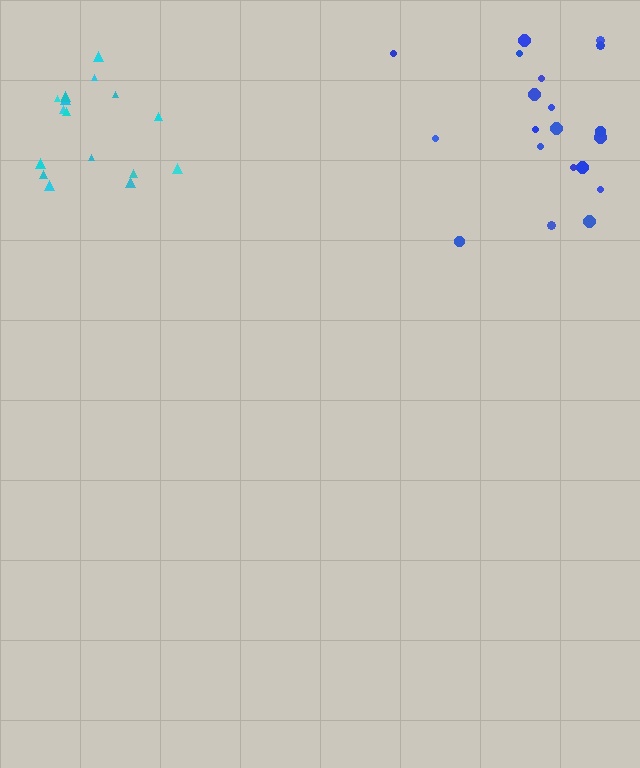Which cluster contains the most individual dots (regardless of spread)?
Blue (20).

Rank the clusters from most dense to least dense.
cyan, blue.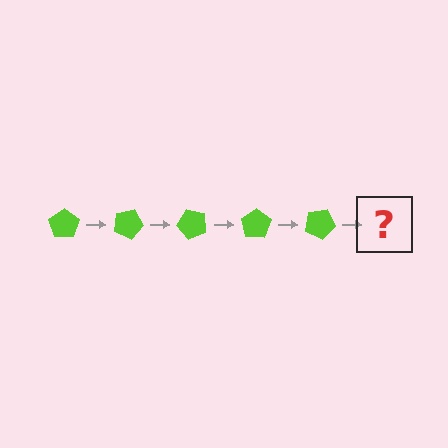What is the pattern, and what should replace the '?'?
The pattern is that the pentagon rotates 25 degrees each step. The '?' should be a lime pentagon rotated 125 degrees.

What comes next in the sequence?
The next element should be a lime pentagon rotated 125 degrees.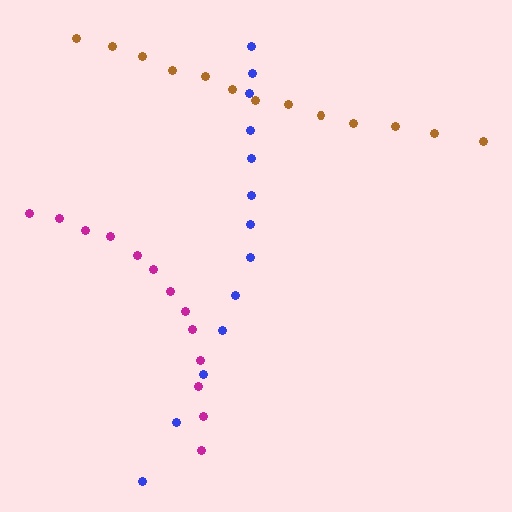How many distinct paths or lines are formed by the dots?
There are 3 distinct paths.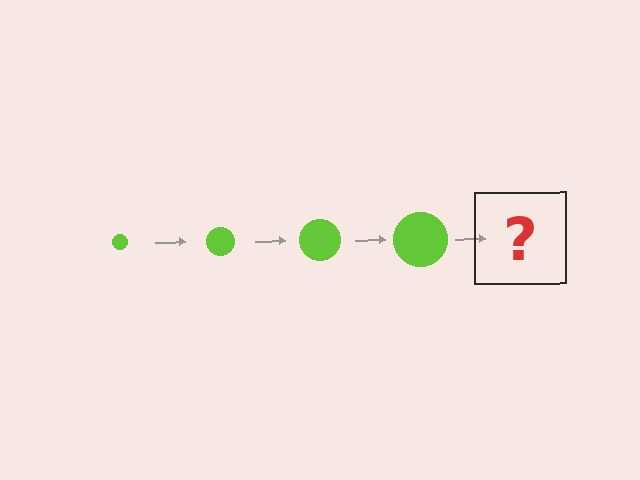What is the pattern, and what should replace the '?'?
The pattern is that the circle gets progressively larger each step. The '?' should be a lime circle, larger than the previous one.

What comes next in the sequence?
The next element should be a lime circle, larger than the previous one.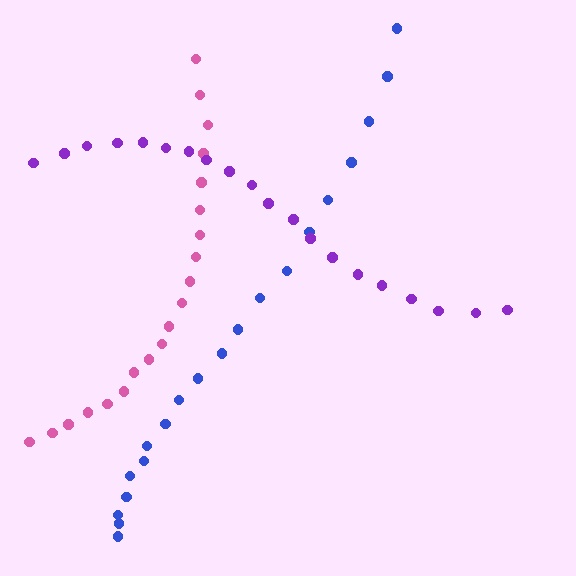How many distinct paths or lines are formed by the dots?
There are 3 distinct paths.